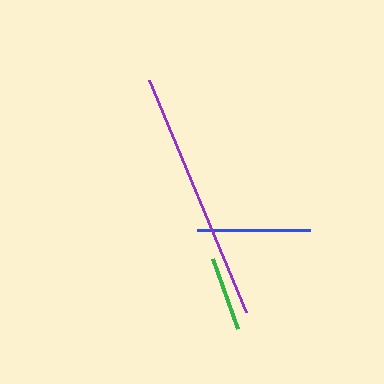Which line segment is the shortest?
The green line is the shortest at approximately 74 pixels.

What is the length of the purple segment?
The purple segment is approximately 251 pixels long.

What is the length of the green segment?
The green segment is approximately 74 pixels long.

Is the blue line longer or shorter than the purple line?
The purple line is longer than the blue line.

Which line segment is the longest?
The purple line is the longest at approximately 251 pixels.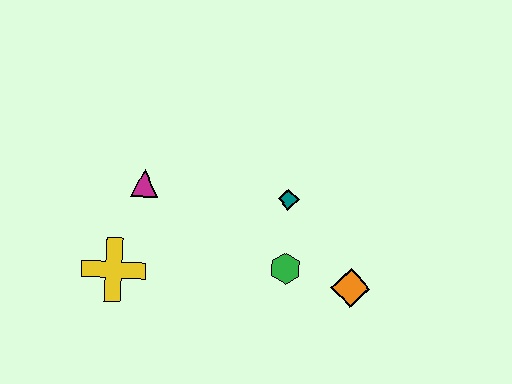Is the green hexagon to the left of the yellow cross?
No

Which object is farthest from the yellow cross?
The orange diamond is farthest from the yellow cross.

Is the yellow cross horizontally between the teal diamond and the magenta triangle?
No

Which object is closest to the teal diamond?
The green hexagon is closest to the teal diamond.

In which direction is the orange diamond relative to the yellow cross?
The orange diamond is to the right of the yellow cross.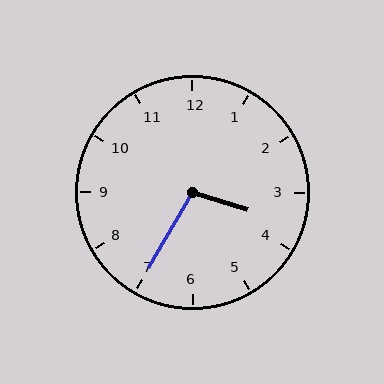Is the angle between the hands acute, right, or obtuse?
It is obtuse.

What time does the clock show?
3:35.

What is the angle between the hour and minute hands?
Approximately 102 degrees.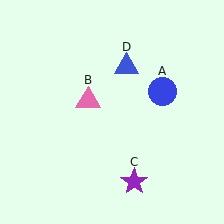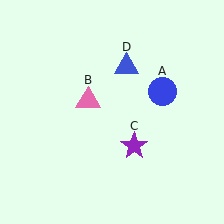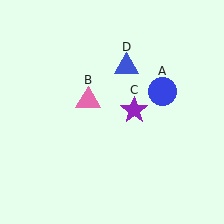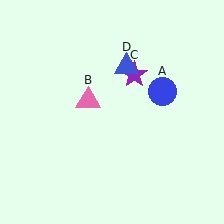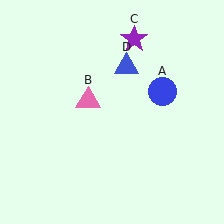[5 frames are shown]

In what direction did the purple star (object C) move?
The purple star (object C) moved up.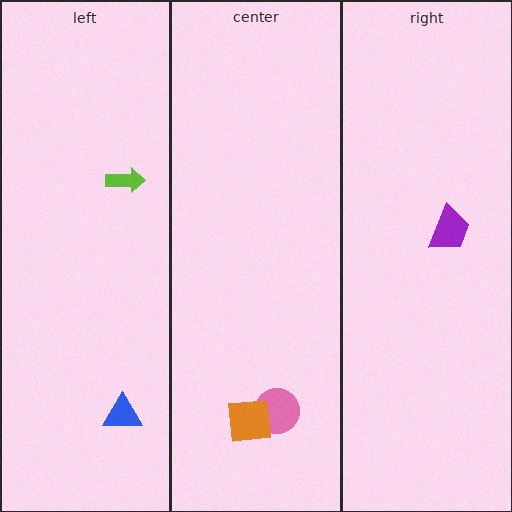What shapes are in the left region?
The blue triangle, the lime arrow.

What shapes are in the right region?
The purple trapezoid.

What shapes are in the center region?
The pink circle, the orange square.